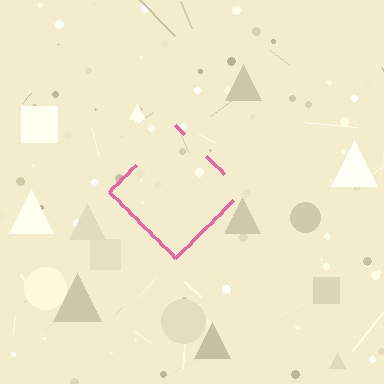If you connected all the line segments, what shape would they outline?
They would outline a diamond.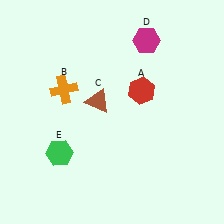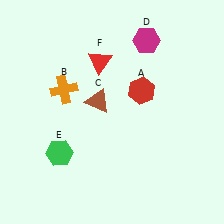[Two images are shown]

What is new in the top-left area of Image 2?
A red triangle (F) was added in the top-left area of Image 2.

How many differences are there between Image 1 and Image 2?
There is 1 difference between the two images.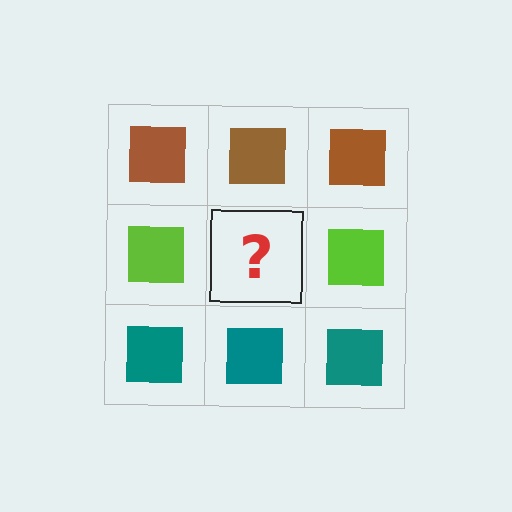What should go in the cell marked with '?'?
The missing cell should contain a lime square.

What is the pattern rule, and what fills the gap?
The rule is that each row has a consistent color. The gap should be filled with a lime square.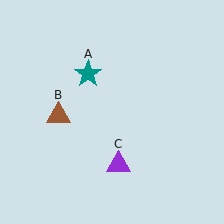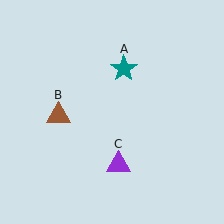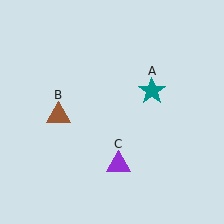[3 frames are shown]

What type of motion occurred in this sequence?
The teal star (object A) rotated clockwise around the center of the scene.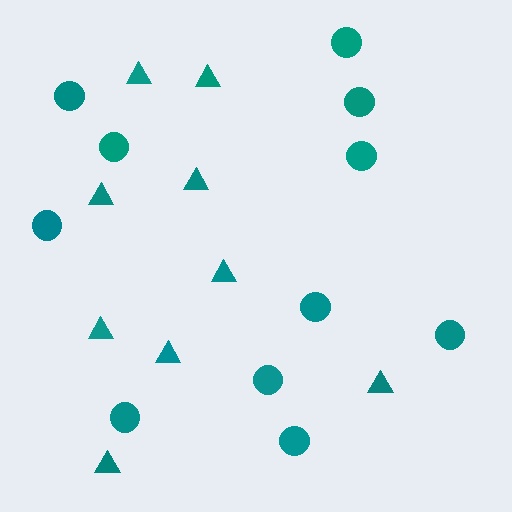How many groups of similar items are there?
There are 2 groups: one group of triangles (9) and one group of circles (11).